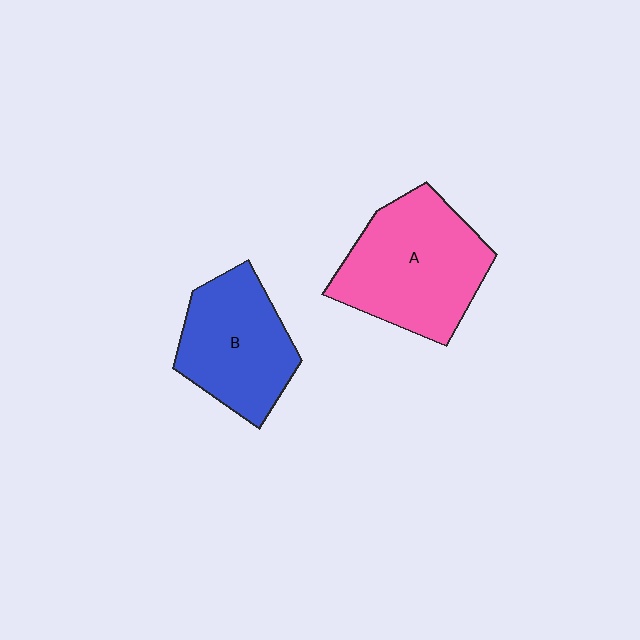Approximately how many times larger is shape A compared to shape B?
Approximately 1.2 times.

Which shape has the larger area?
Shape A (pink).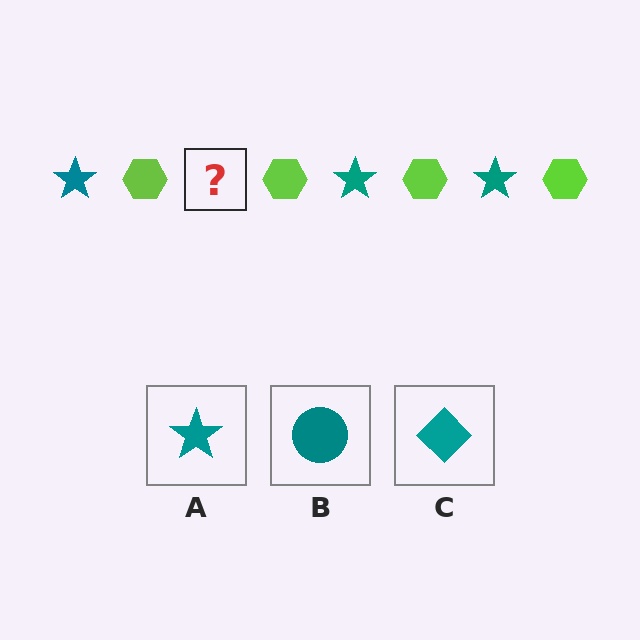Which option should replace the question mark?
Option A.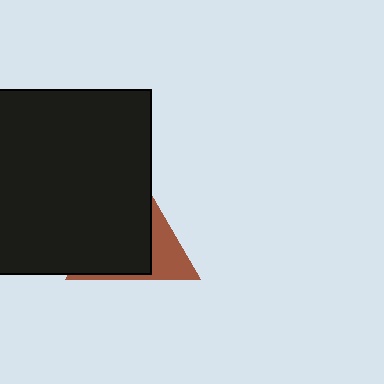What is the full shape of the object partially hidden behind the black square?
The partially hidden object is a brown triangle.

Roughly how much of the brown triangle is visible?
A small part of it is visible (roughly 31%).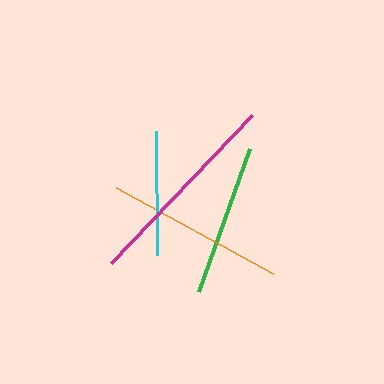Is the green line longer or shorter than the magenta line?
The magenta line is longer than the green line.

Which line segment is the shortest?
The cyan line is the shortest at approximately 123 pixels.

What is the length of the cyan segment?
The cyan segment is approximately 123 pixels long.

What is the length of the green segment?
The green segment is approximately 153 pixels long.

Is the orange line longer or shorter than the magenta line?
The magenta line is longer than the orange line.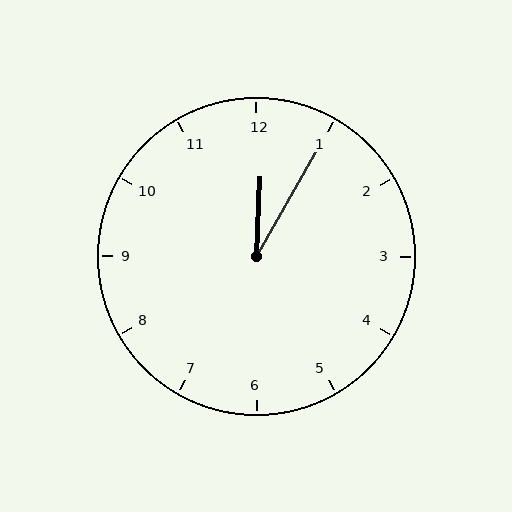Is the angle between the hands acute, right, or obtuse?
It is acute.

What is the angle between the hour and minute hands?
Approximately 28 degrees.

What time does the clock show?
12:05.